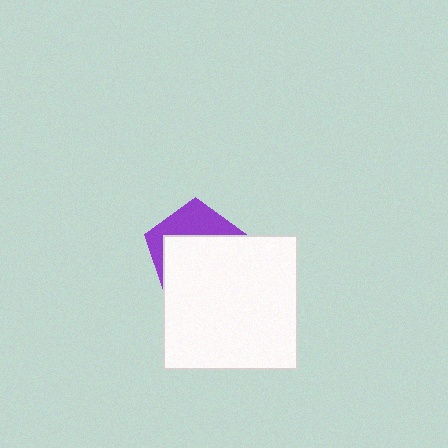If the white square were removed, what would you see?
You would see the complete purple pentagon.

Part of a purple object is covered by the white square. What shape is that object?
It is a pentagon.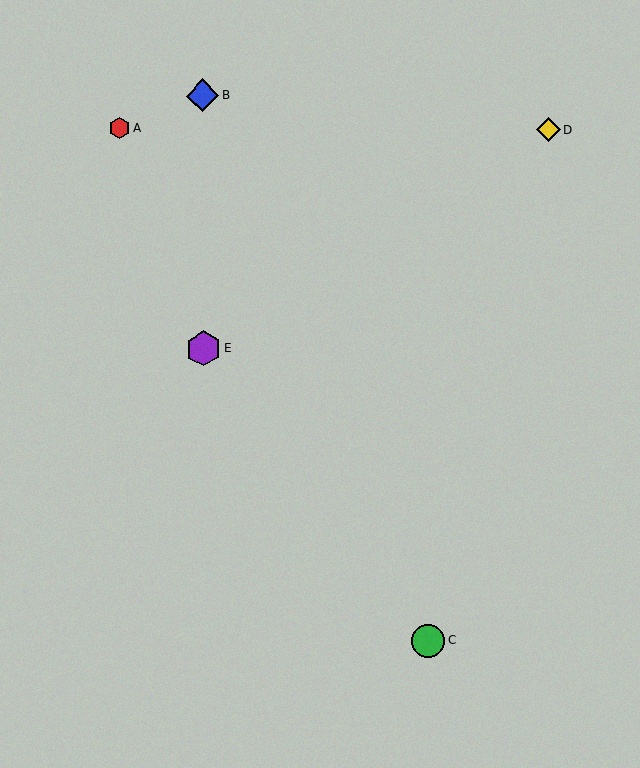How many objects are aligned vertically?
2 objects (B, E) are aligned vertically.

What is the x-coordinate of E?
Object E is at x≈203.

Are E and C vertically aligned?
No, E is at x≈203 and C is at x≈428.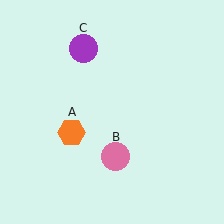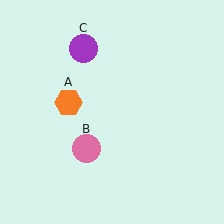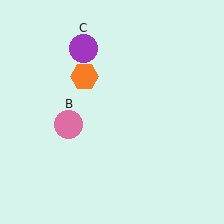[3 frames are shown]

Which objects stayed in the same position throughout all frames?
Purple circle (object C) remained stationary.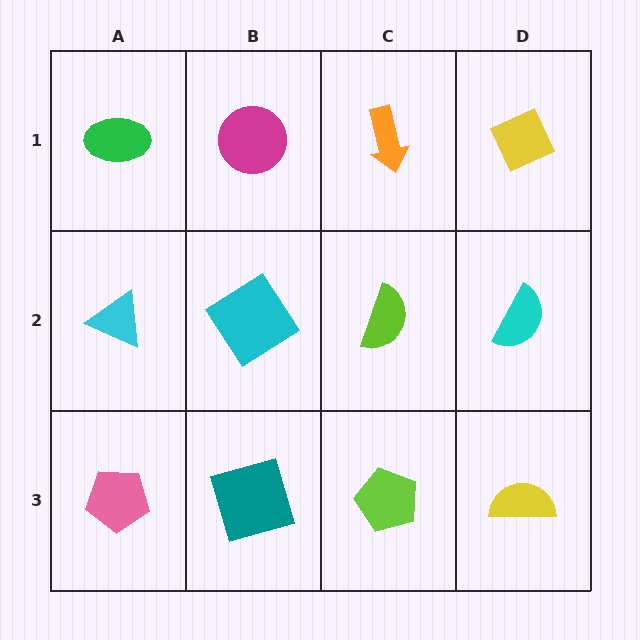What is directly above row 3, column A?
A cyan triangle.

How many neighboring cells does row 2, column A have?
3.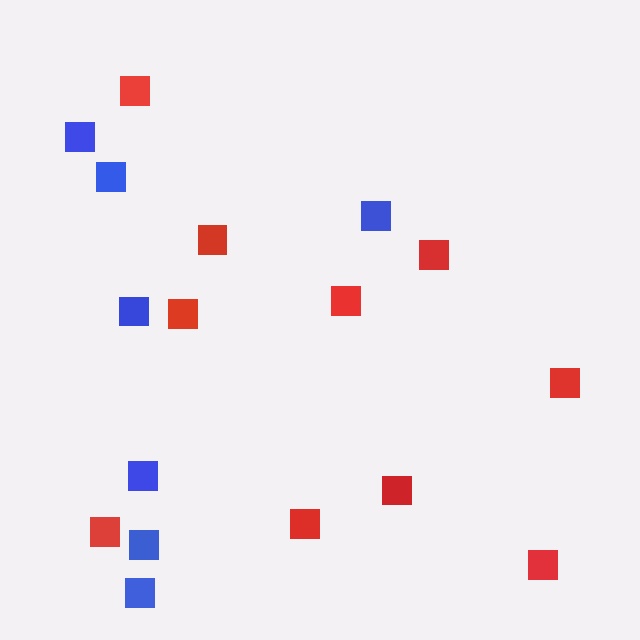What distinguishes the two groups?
There are 2 groups: one group of blue squares (7) and one group of red squares (10).